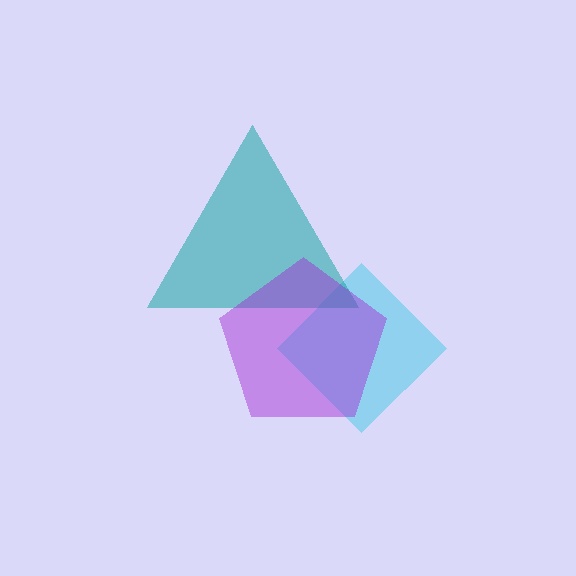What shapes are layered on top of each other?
The layered shapes are: a cyan diamond, a teal triangle, a purple pentagon.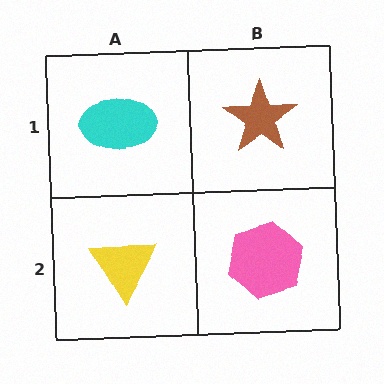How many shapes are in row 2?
2 shapes.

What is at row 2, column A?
A yellow triangle.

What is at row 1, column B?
A brown star.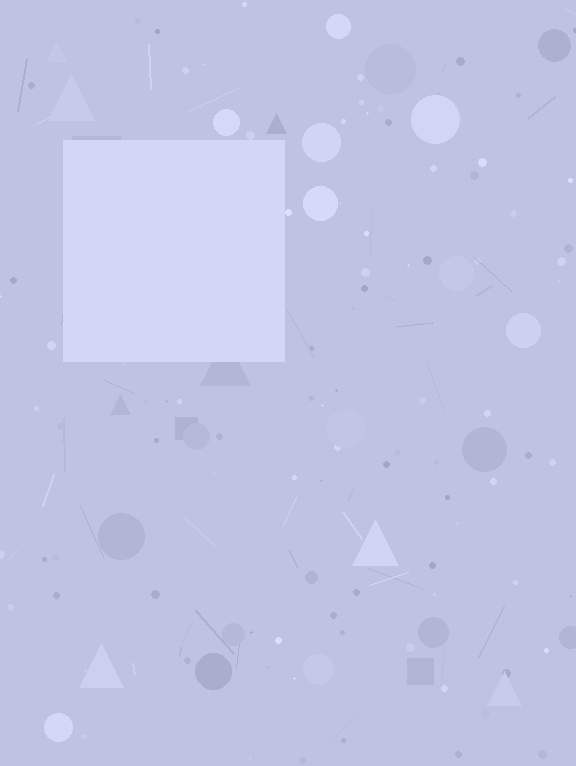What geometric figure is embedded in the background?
A square is embedded in the background.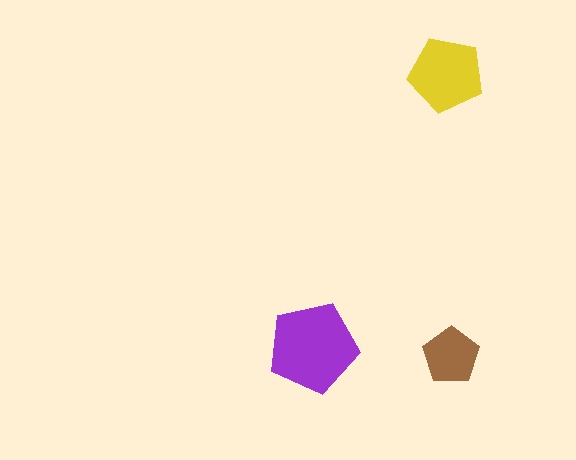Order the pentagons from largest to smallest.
the purple one, the yellow one, the brown one.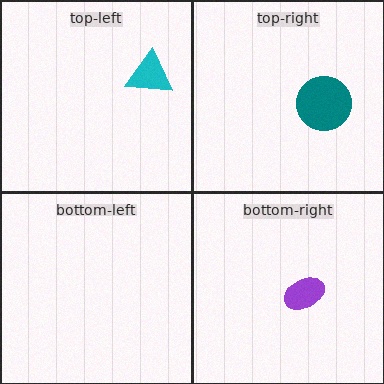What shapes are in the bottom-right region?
The purple ellipse.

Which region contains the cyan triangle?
The top-left region.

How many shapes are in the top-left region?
1.